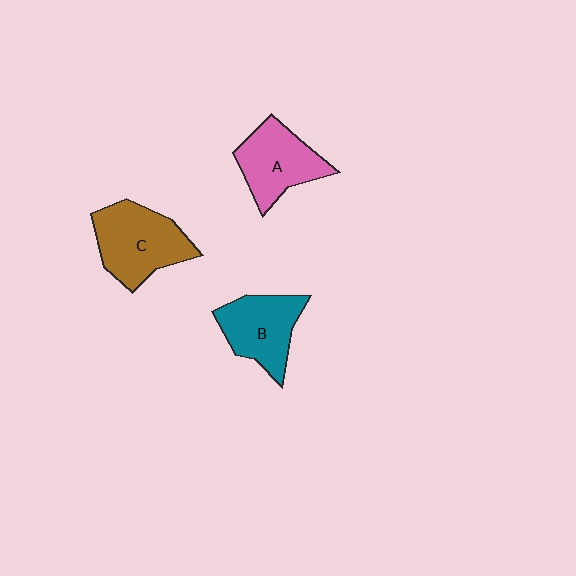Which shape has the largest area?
Shape C (brown).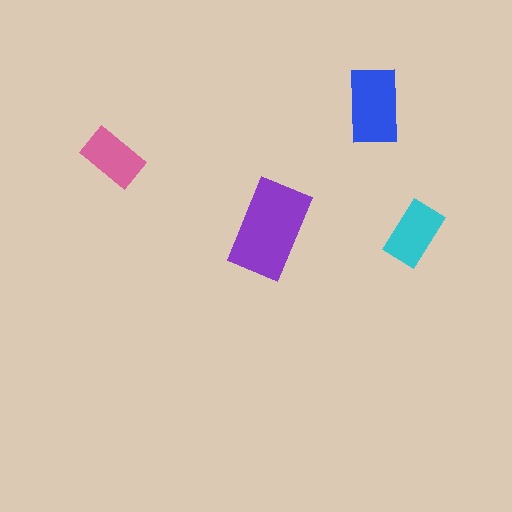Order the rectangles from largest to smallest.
the purple one, the blue one, the cyan one, the pink one.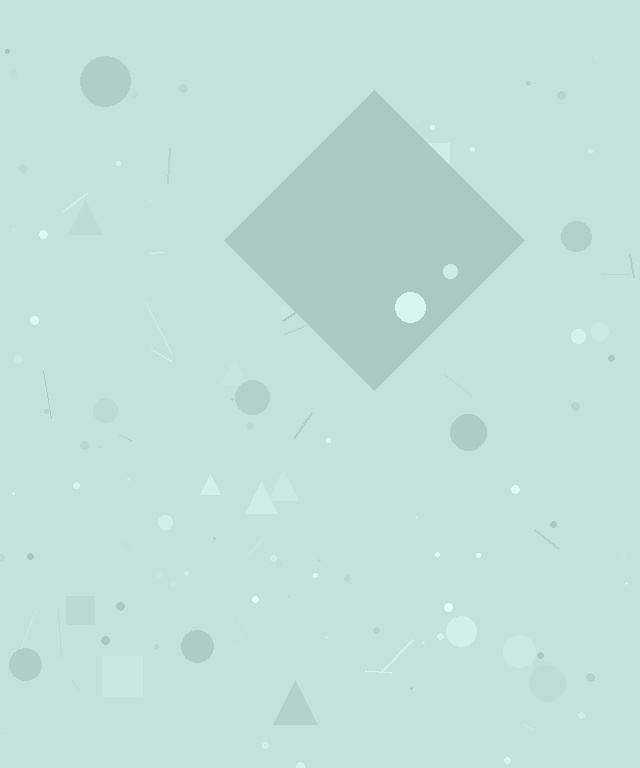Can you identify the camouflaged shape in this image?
The camouflaged shape is a diamond.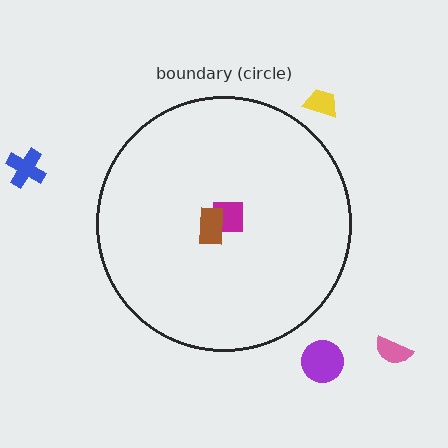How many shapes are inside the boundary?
2 inside, 4 outside.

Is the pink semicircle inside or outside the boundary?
Outside.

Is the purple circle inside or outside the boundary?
Outside.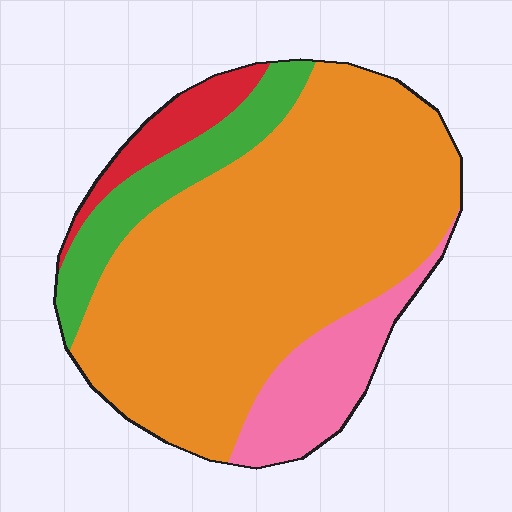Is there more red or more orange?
Orange.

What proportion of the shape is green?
Green takes up about one eighth (1/8) of the shape.